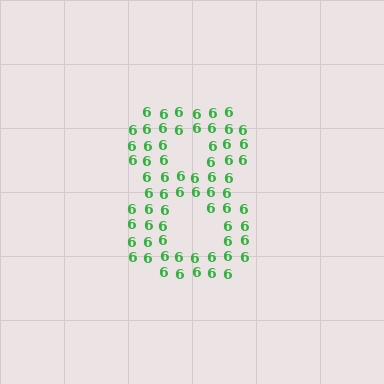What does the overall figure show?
The overall figure shows the digit 8.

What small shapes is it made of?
It is made of small digit 6's.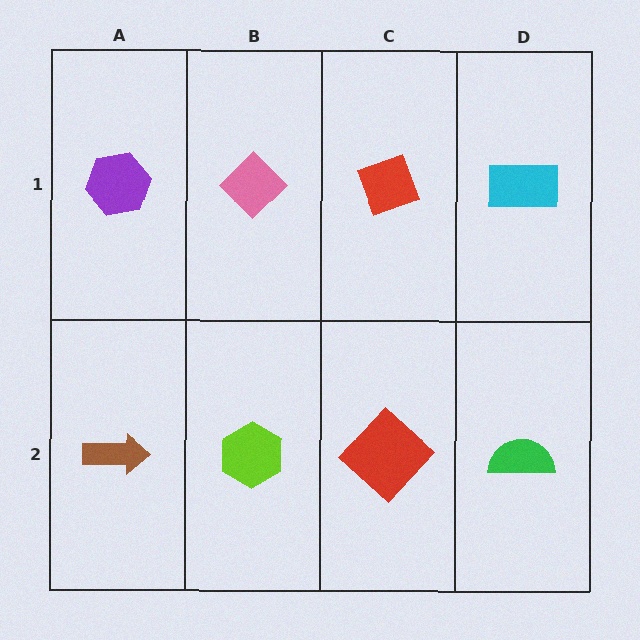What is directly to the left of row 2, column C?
A lime hexagon.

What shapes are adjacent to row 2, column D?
A cyan rectangle (row 1, column D), a red diamond (row 2, column C).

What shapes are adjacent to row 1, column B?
A lime hexagon (row 2, column B), a purple hexagon (row 1, column A), a red diamond (row 1, column C).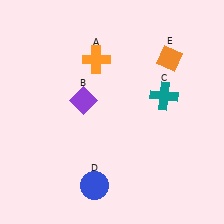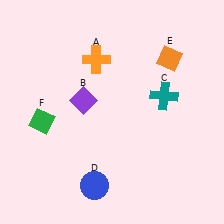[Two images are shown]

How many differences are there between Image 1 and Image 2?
There is 1 difference between the two images.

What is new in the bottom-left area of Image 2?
A green diamond (F) was added in the bottom-left area of Image 2.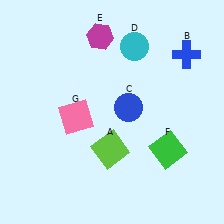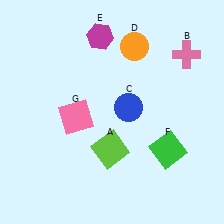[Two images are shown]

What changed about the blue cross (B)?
In Image 1, B is blue. In Image 2, it changed to pink.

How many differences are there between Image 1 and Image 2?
There are 2 differences between the two images.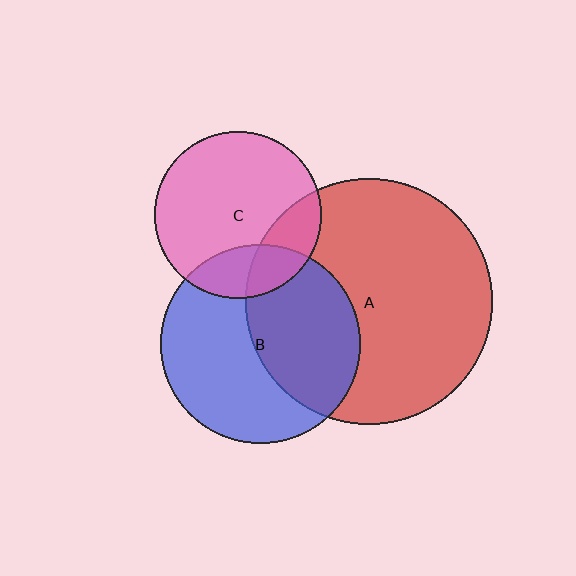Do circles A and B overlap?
Yes.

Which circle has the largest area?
Circle A (red).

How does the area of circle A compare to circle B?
Approximately 1.5 times.